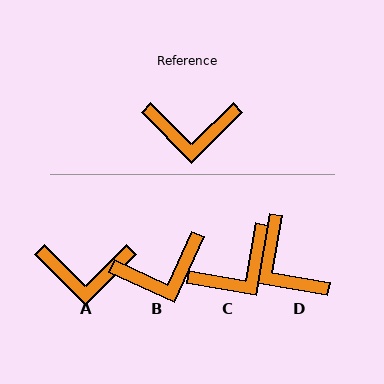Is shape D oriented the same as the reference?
No, it is off by about 55 degrees.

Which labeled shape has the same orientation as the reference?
A.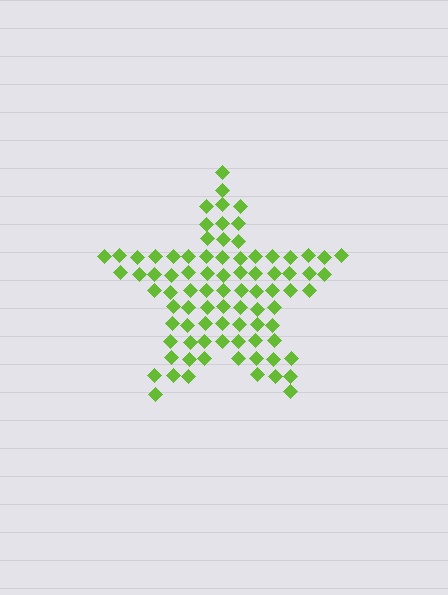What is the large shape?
The large shape is a star.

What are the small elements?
The small elements are diamonds.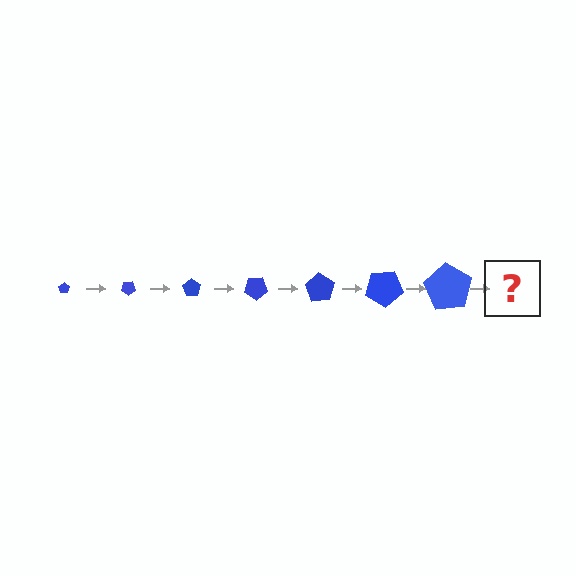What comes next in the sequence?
The next element should be a pentagon, larger than the previous one and rotated 245 degrees from the start.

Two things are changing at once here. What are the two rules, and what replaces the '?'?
The two rules are that the pentagon grows larger each step and it rotates 35 degrees each step. The '?' should be a pentagon, larger than the previous one and rotated 245 degrees from the start.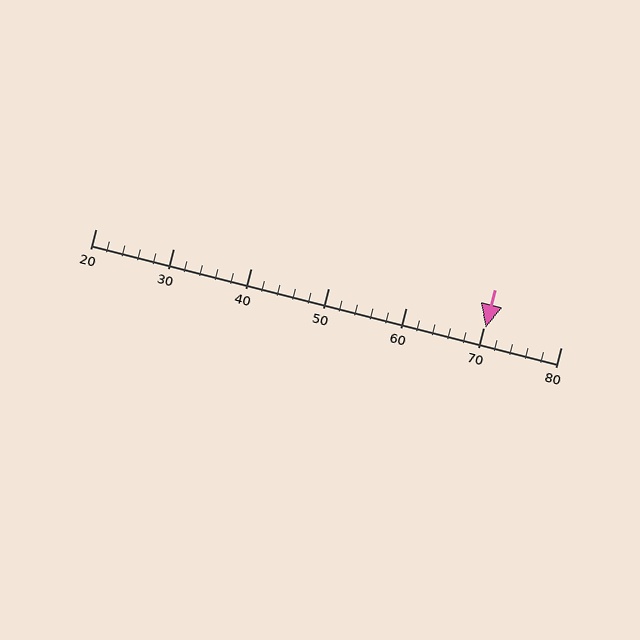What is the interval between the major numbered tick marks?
The major tick marks are spaced 10 units apart.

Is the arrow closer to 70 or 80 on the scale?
The arrow is closer to 70.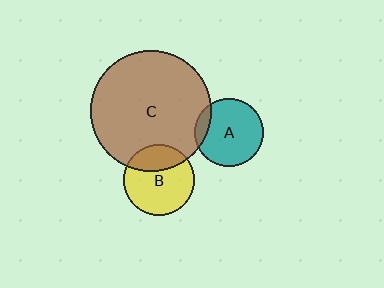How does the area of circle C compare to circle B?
Approximately 2.9 times.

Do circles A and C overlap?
Yes.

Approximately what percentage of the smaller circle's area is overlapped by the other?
Approximately 10%.